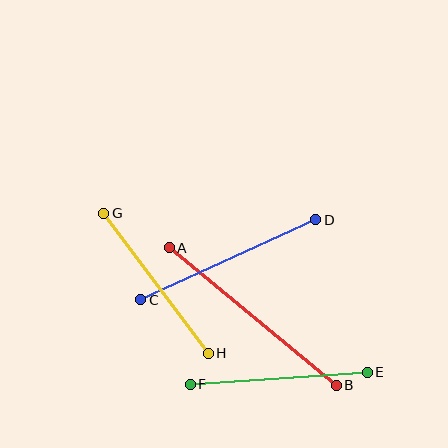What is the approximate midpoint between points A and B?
The midpoint is at approximately (253, 316) pixels.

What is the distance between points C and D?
The distance is approximately 193 pixels.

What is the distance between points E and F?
The distance is approximately 177 pixels.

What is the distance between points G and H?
The distance is approximately 174 pixels.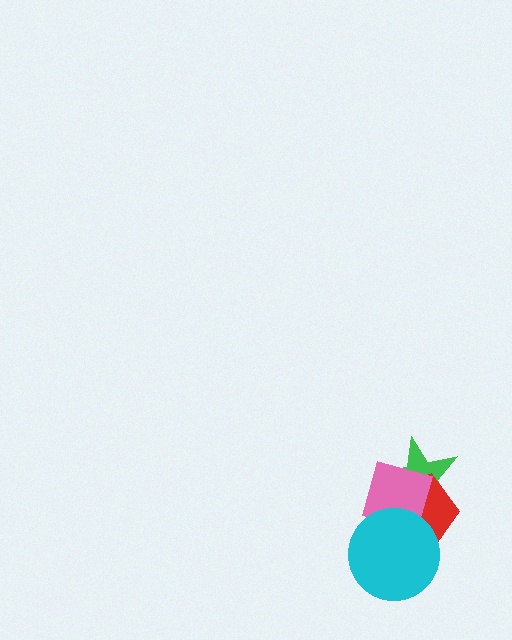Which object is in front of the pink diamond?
The cyan circle is in front of the pink diamond.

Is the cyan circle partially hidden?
No, no other shape covers it.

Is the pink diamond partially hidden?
Yes, it is partially covered by another shape.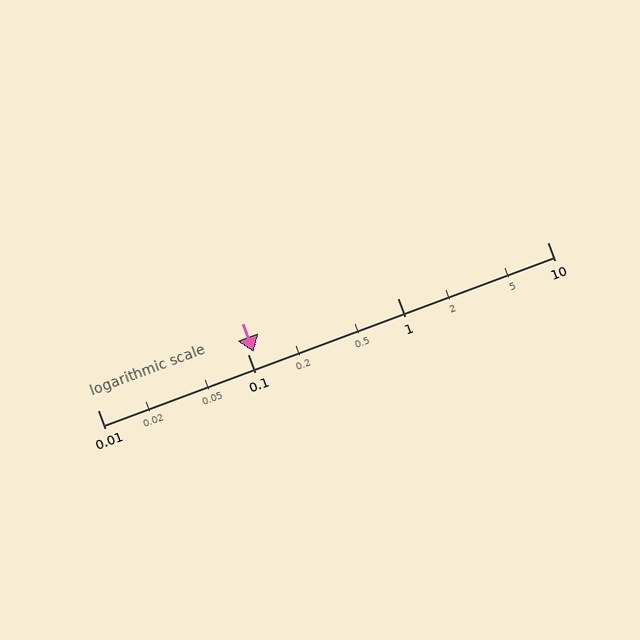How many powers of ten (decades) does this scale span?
The scale spans 3 decades, from 0.01 to 10.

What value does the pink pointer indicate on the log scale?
The pointer indicates approximately 0.11.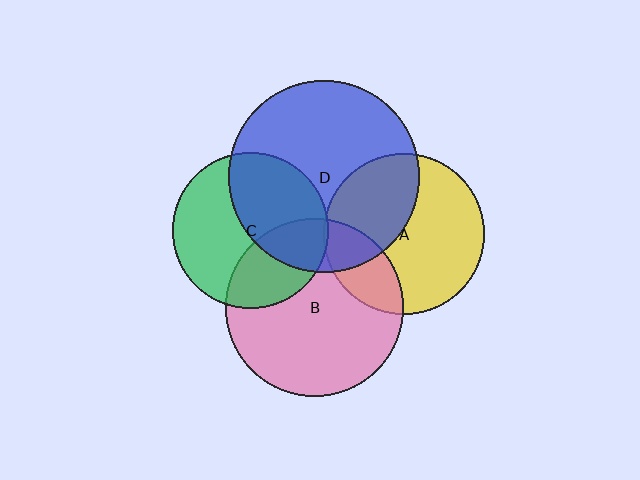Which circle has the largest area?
Circle D (blue).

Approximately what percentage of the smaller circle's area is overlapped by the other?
Approximately 40%.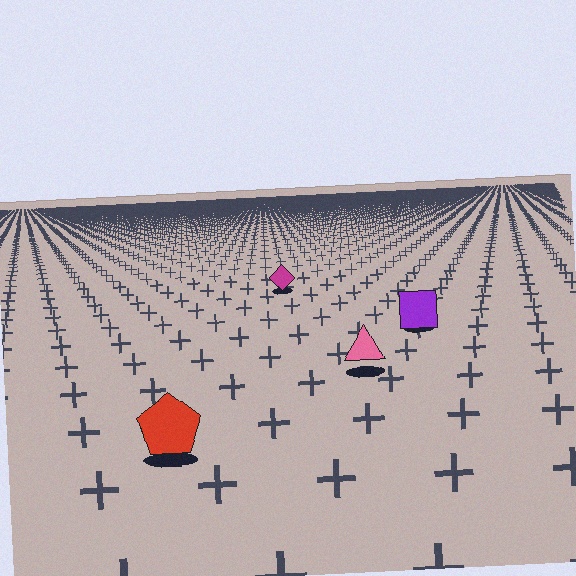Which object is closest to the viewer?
The red pentagon is closest. The texture marks near it are larger and more spread out.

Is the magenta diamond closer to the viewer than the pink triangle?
No. The pink triangle is closer — you can tell from the texture gradient: the ground texture is coarser near it.